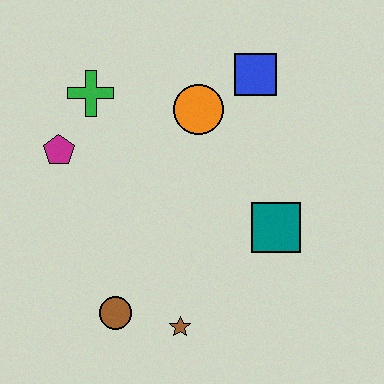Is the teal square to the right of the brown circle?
Yes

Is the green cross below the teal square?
No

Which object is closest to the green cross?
The magenta pentagon is closest to the green cross.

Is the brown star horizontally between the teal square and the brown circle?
Yes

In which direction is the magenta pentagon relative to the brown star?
The magenta pentagon is above the brown star.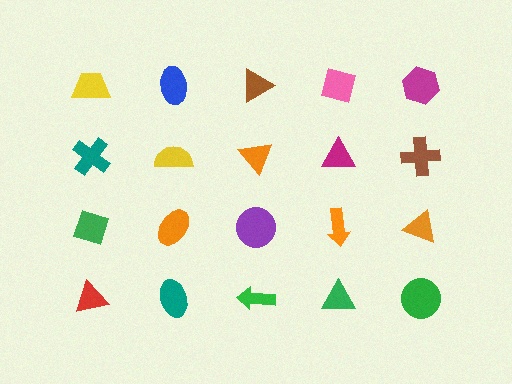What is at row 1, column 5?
A magenta hexagon.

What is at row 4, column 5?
A green circle.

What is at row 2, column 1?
A teal cross.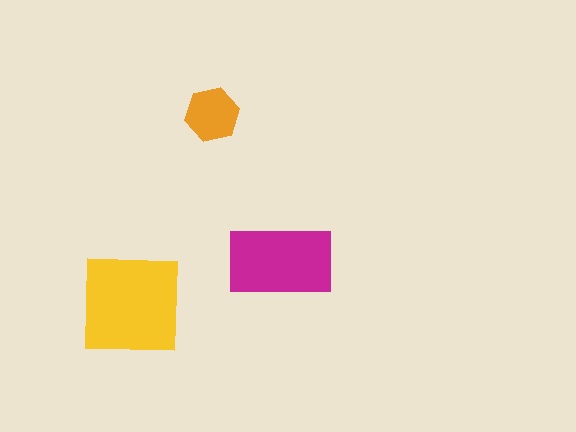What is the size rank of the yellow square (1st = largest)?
1st.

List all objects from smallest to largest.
The orange hexagon, the magenta rectangle, the yellow square.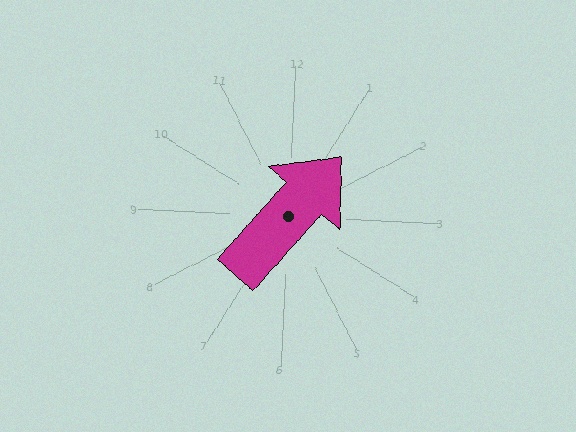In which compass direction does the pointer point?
Northeast.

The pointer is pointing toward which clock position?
Roughly 1 o'clock.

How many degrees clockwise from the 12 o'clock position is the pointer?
Approximately 39 degrees.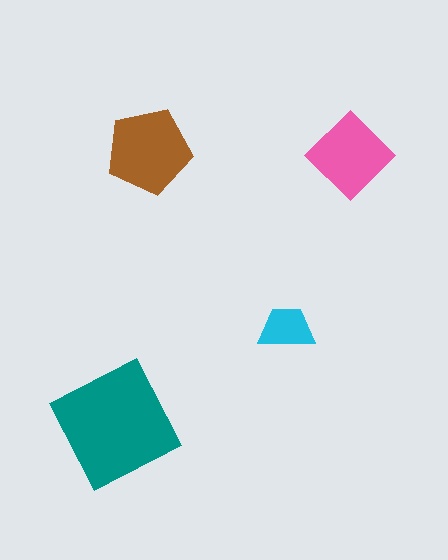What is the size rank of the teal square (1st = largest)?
1st.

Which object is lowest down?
The teal square is bottommost.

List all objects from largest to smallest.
The teal square, the brown pentagon, the pink diamond, the cyan trapezoid.